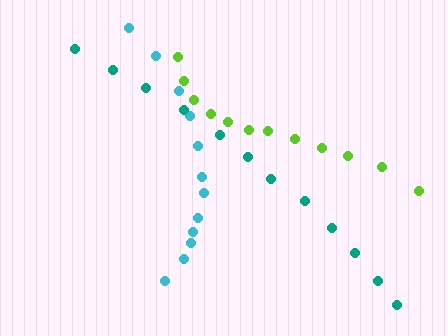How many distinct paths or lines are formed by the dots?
There are 3 distinct paths.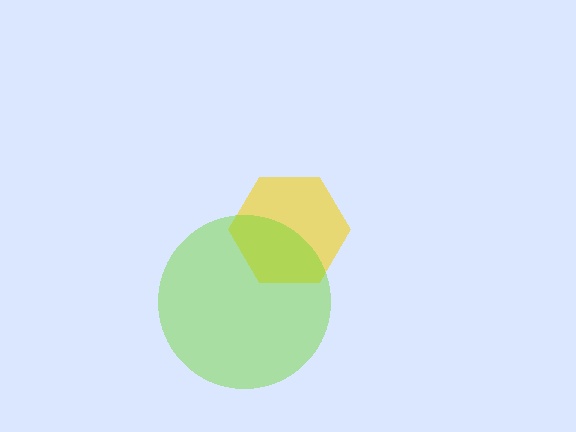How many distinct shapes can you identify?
There are 2 distinct shapes: a yellow hexagon, a lime circle.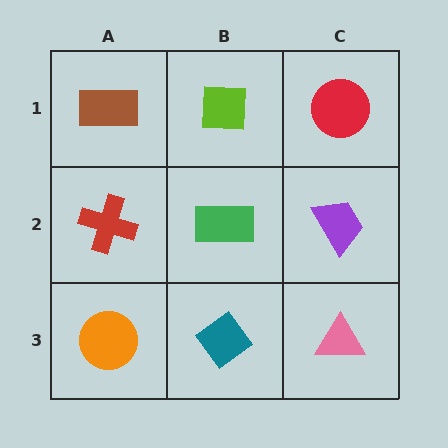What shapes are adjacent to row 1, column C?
A purple trapezoid (row 2, column C), a lime square (row 1, column B).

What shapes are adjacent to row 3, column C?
A purple trapezoid (row 2, column C), a teal diamond (row 3, column B).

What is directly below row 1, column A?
A red cross.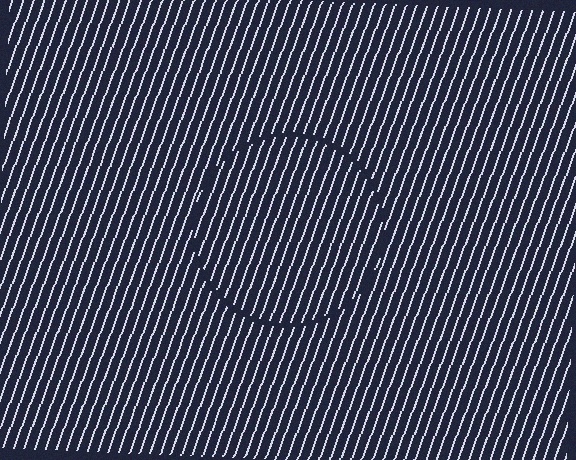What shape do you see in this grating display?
An illusory circle. The interior of the shape contains the same grating, shifted by half a period — the contour is defined by the phase discontinuity where line-ends from the inner and outer gratings abut.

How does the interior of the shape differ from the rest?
The interior of the shape contains the same grating, shifted by half a period — the contour is defined by the phase discontinuity where line-ends from the inner and outer gratings abut.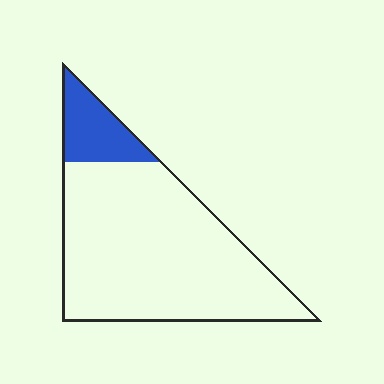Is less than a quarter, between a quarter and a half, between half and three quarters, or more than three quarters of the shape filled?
Less than a quarter.